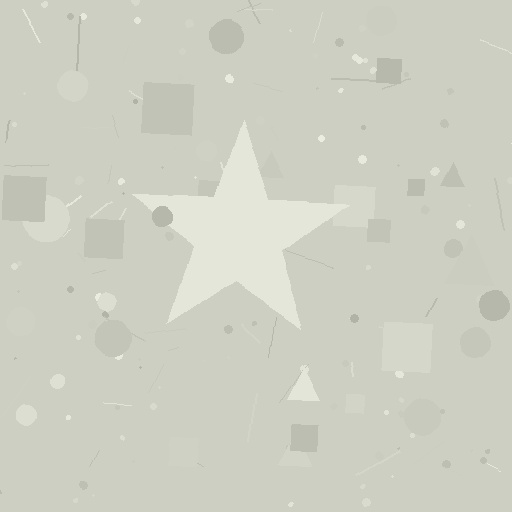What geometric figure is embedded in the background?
A star is embedded in the background.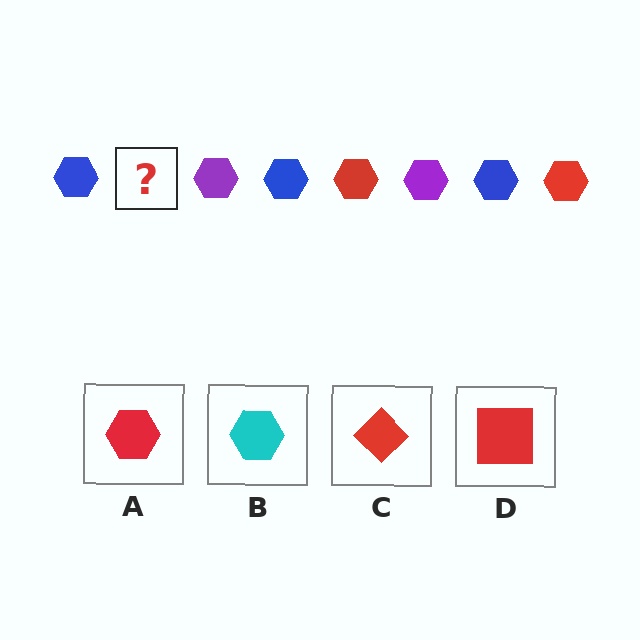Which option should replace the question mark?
Option A.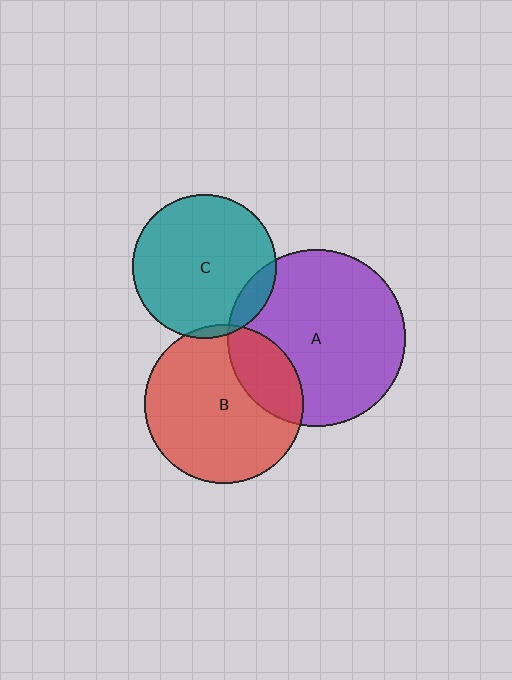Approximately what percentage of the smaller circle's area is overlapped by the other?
Approximately 10%.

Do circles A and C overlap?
Yes.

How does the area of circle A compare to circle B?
Approximately 1.2 times.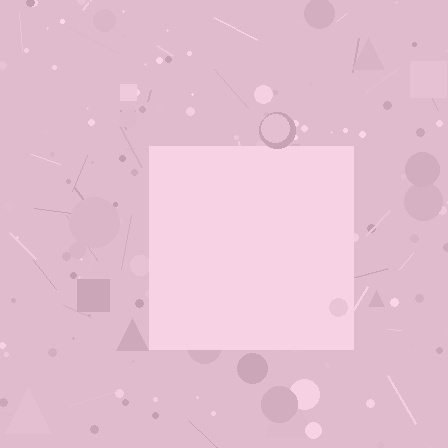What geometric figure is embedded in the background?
A square is embedded in the background.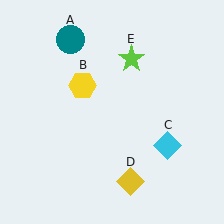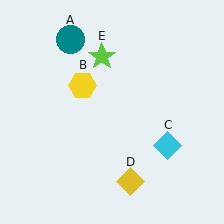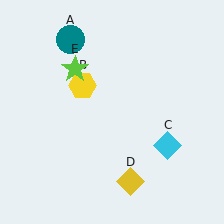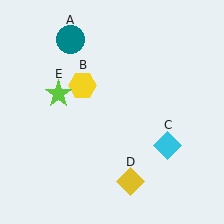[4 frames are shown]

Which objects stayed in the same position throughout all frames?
Teal circle (object A) and yellow hexagon (object B) and cyan diamond (object C) and yellow diamond (object D) remained stationary.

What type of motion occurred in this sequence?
The lime star (object E) rotated counterclockwise around the center of the scene.